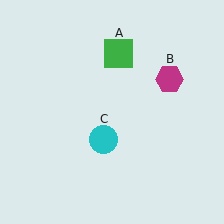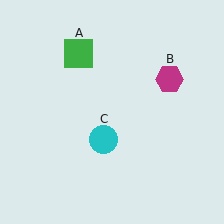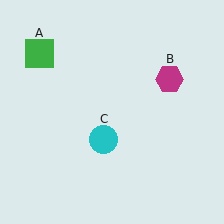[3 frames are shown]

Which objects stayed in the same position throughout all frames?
Magenta hexagon (object B) and cyan circle (object C) remained stationary.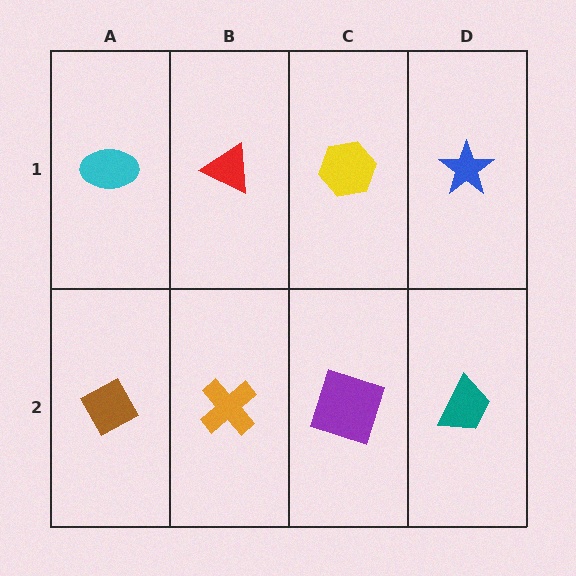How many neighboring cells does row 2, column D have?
2.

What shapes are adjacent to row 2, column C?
A yellow hexagon (row 1, column C), an orange cross (row 2, column B), a teal trapezoid (row 2, column D).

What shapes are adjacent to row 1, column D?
A teal trapezoid (row 2, column D), a yellow hexagon (row 1, column C).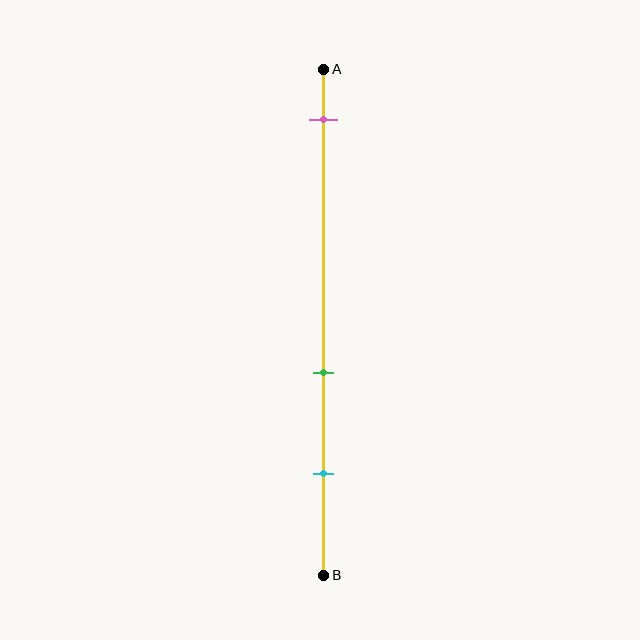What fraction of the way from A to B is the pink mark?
The pink mark is approximately 10% (0.1) of the way from A to B.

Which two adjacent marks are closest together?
The green and cyan marks are the closest adjacent pair.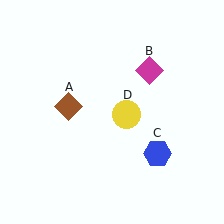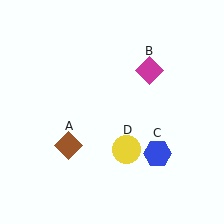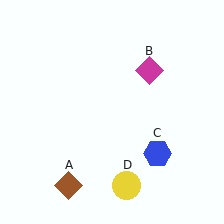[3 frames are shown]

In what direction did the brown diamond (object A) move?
The brown diamond (object A) moved down.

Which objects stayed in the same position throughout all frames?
Magenta diamond (object B) and blue hexagon (object C) remained stationary.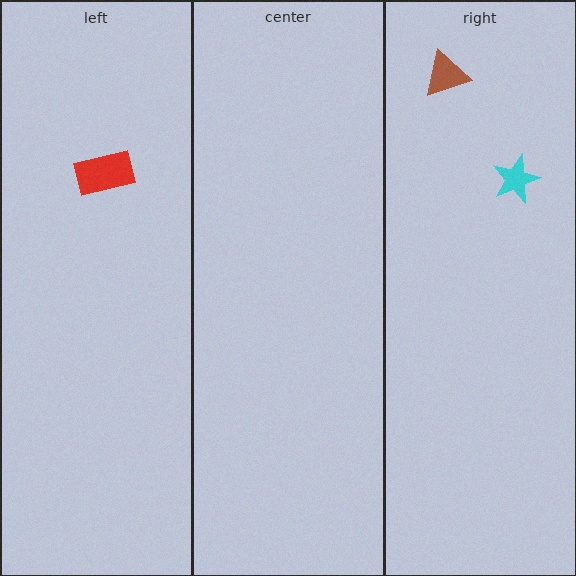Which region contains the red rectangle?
The left region.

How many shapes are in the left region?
1.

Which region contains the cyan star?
The right region.